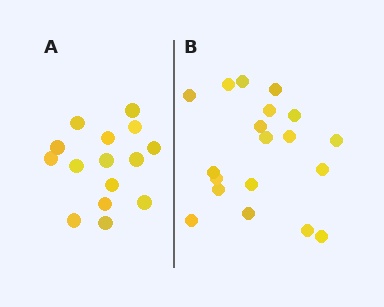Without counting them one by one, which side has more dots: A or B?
Region B (the right region) has more dots.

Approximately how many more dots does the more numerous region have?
Region B has about 4 more dots than region A.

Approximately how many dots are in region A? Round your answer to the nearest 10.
About 20 dots. (The exact count is 15, which rounds to 20.)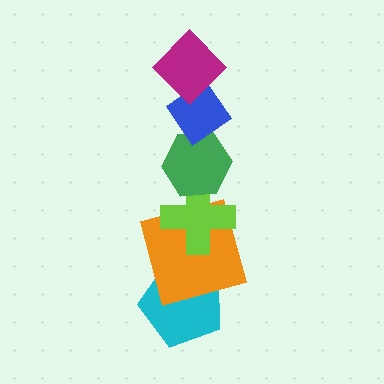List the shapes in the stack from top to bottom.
From top to bottom: the magenta diamond, the blue diamond, the green hexagon, the lime cross, the orange square, the cyan pentagon.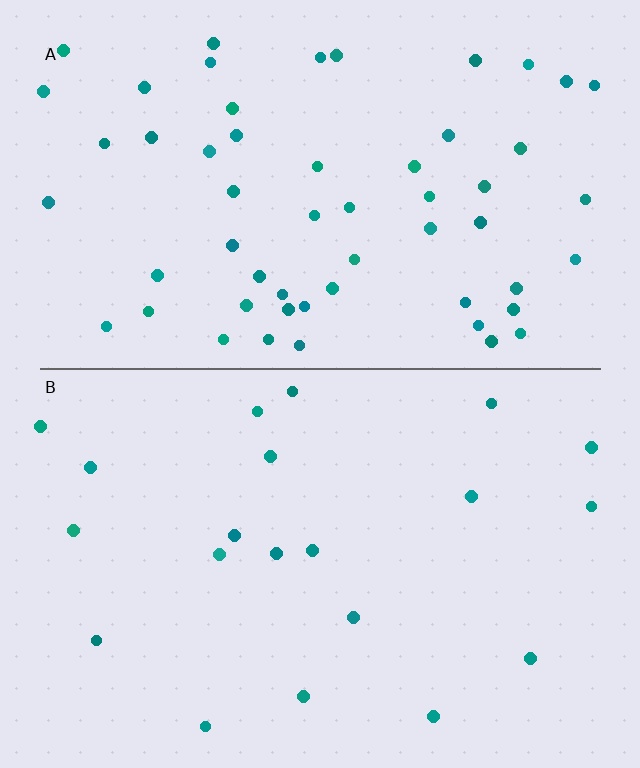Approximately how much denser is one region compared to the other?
Approximately 2.7× — region A over region B.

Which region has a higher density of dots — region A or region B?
A (the top).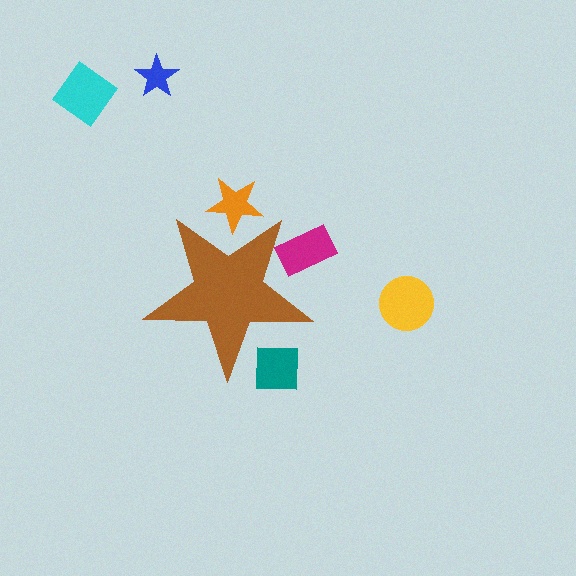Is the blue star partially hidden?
No, the blue star is fully visible.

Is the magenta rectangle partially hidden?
Yes, the magenta rectangle is partially hidden behind the brown star.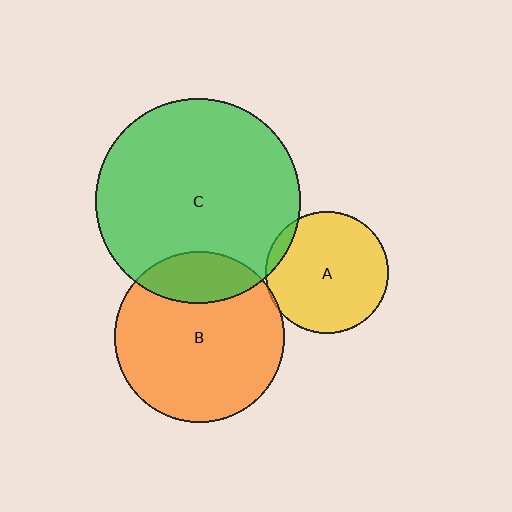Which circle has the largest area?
Circle C (green).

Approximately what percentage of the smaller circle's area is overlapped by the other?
Approximately 5%.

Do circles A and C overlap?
Yes.